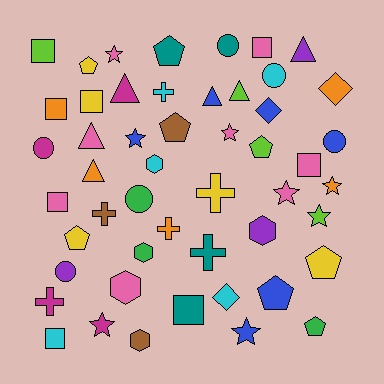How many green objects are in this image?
There are 3 green objects.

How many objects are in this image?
There are 50 objects.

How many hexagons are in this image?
There are 5 hexagons.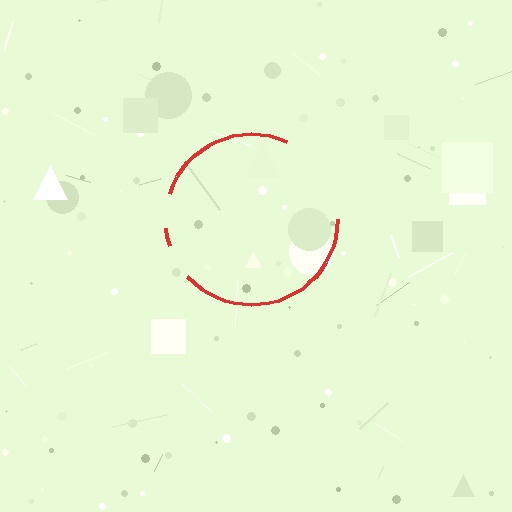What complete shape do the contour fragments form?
The contour fragments form a circle.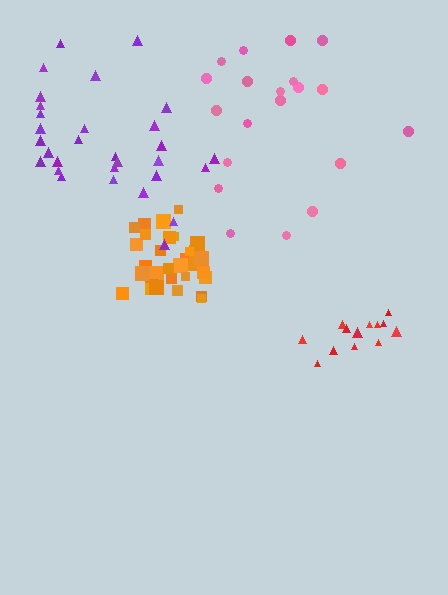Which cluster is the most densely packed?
Orange.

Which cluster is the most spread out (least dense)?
Pink.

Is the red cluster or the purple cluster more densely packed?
Red.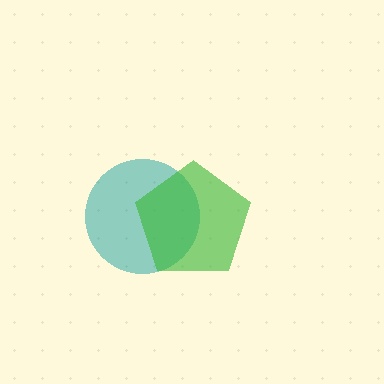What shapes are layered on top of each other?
The layered shapes are: a teal circle, a green pentagon.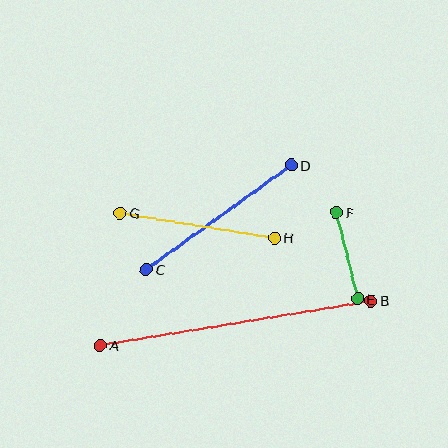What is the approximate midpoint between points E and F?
The midpoint is at approximately (347, 256) pixels.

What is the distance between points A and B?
The distance is approximately 274 pixels.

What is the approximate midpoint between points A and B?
The midpoint is at approximately (236, 323) pixels.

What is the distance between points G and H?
The distance is approximately 156 pixels.